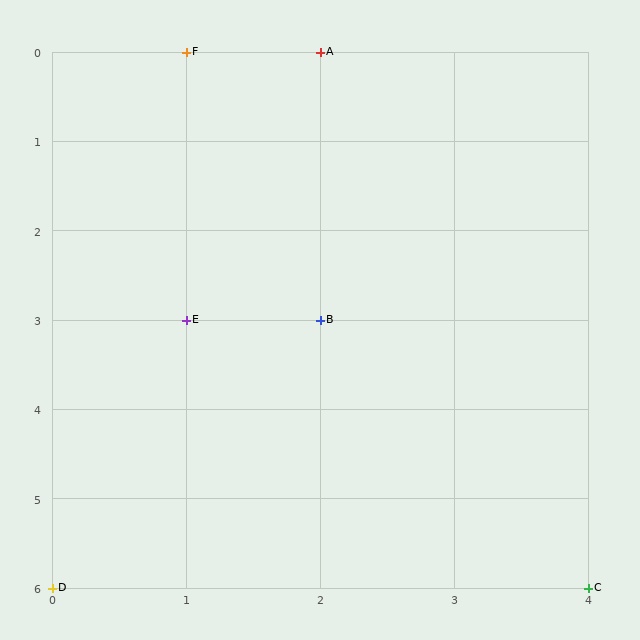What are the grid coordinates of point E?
Point E is at grid coordinates (1, 3).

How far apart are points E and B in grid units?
Points E and B are 1 column apart.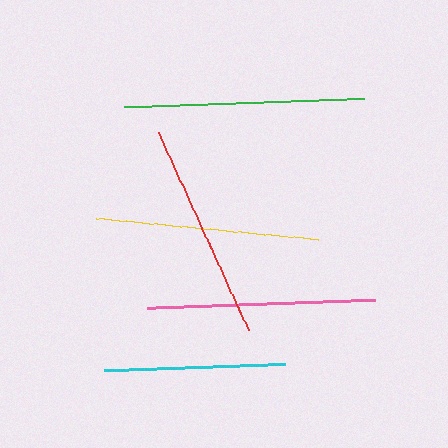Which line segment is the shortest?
The cyan line is the shortest at approximately 181 pixels.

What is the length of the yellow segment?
The yellow segment is approximately 223 pixels long.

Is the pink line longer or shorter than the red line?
The pink line is longer than the red line.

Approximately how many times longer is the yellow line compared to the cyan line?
The yellow line is approximately 1.2 times the length of the cyan line.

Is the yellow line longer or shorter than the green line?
The green line is longer than the yellow line.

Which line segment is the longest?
The green line is the longest at approximately 240 pixels.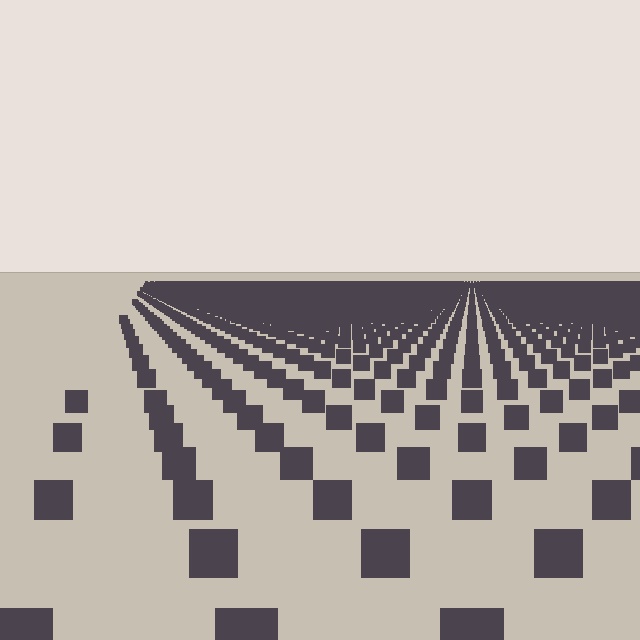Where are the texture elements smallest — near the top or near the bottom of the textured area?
Near the top.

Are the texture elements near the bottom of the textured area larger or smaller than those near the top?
Larger. Near the bottom, elements are closer to the viewer and appear at a bigger on-screen size.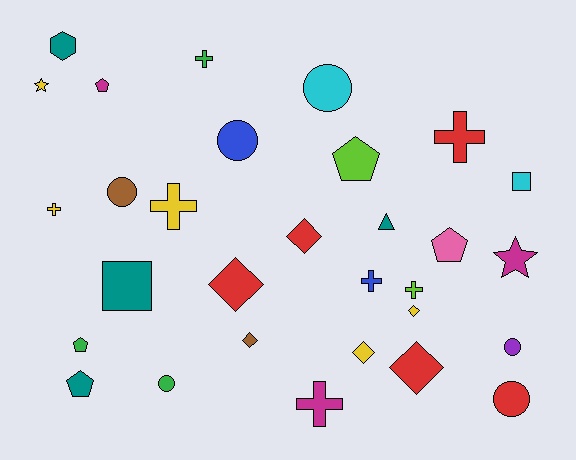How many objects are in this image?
There are 30 objects.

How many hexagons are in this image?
There is 1 hexagon.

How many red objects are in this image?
There are 5 red objects.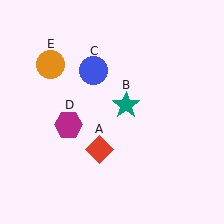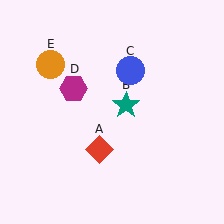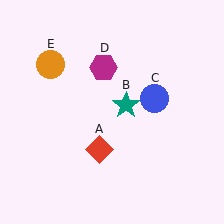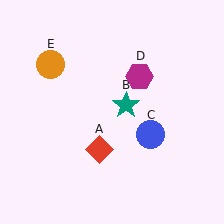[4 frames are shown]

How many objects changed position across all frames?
2 objects changed position: blue circle (object C), magenta hexagon (object D).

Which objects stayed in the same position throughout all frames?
Red diamond (object A) and teal star (object B) and orange circle (object E) remained stationary.